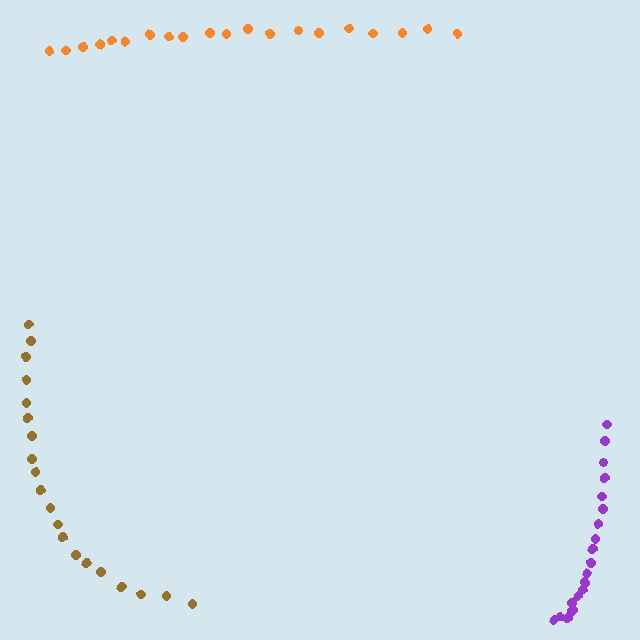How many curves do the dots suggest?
There are 3 distinct paths.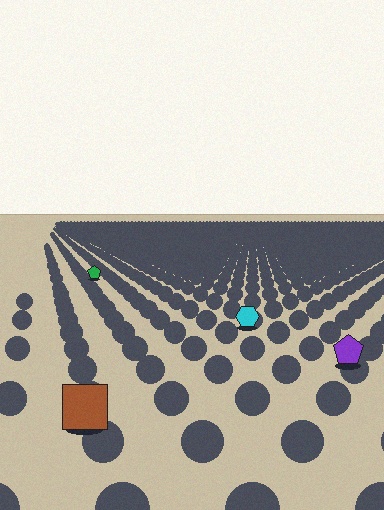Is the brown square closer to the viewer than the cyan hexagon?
Yes. The brown square is closer — you can tell from the texture gradient: the ground texture is coarser near it.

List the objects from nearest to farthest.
From nearest to farthest: the brown square, the purple pentagon, the cyan hexagon, the green pentagon.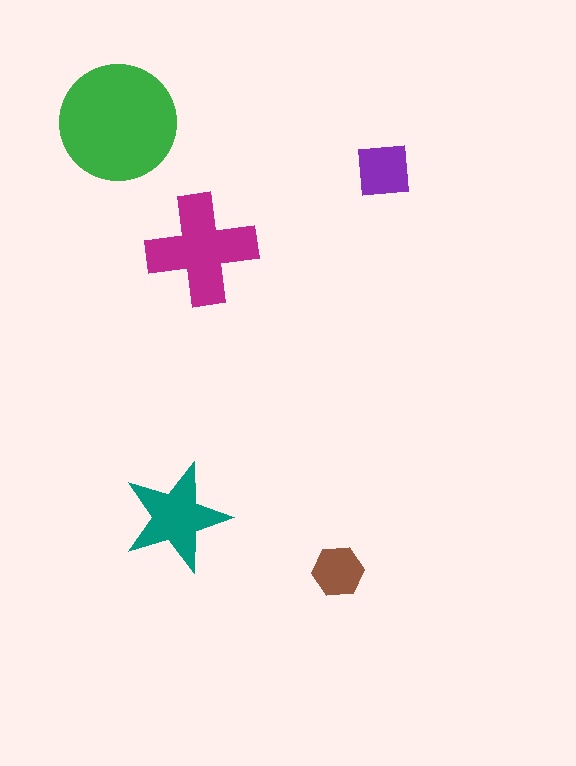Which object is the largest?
The green circle.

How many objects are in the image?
There are 5 objects in the image.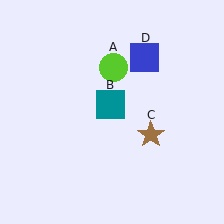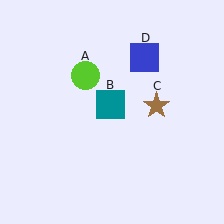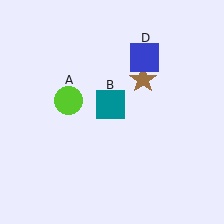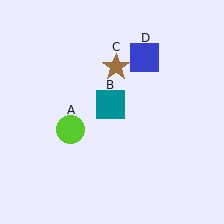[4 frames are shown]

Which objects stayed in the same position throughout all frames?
Teal square (object B) and blue square (object D) remained stationary.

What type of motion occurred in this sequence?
The lime circle (object A), brown star (object C) rotated counterclockwise around the center of the scene.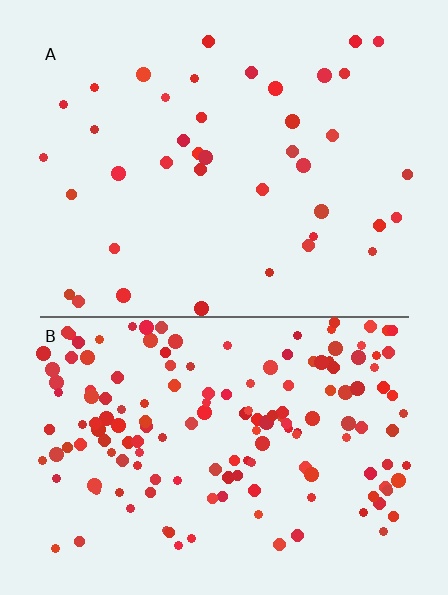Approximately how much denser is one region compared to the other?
Approximately 4.0× — region B over region A.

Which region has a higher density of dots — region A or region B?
B (the bottom).